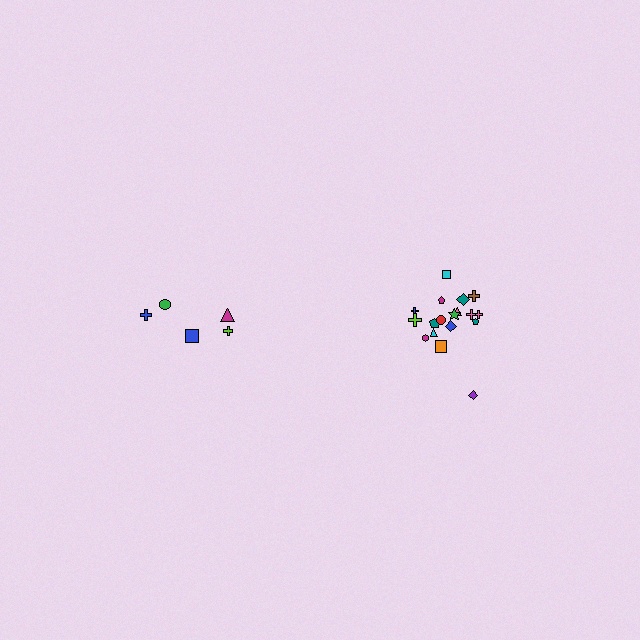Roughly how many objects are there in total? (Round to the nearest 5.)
Roughly 25 objects in total.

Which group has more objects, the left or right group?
The right group.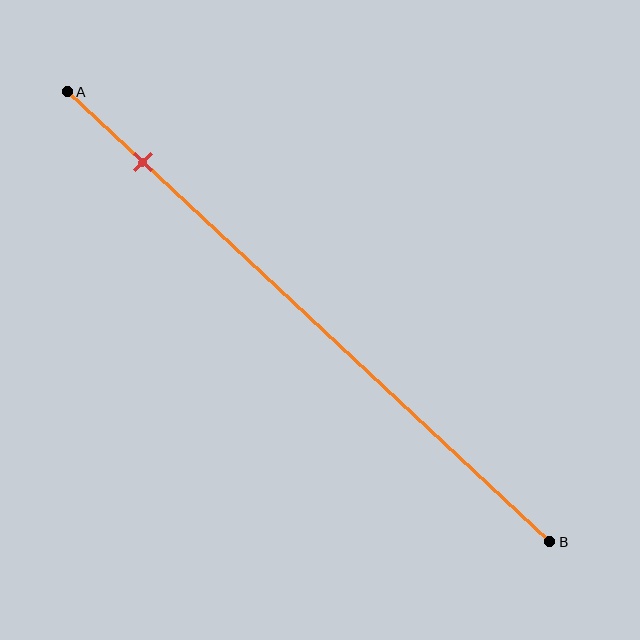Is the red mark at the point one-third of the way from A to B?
No, the mark is at about 15% from A, not at the 33% one-third point.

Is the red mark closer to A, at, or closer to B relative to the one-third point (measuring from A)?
The red mark is closer to point A than the one-third point of segment AB.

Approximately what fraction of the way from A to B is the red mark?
The red mark is approximately 15% of the way from A to B.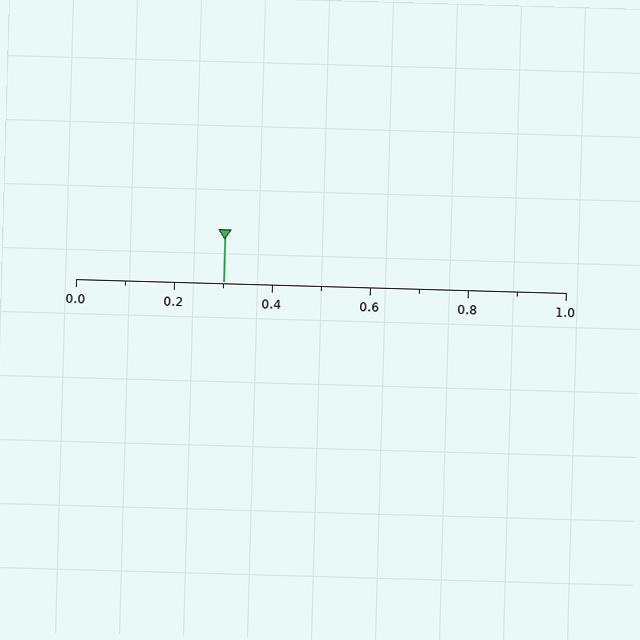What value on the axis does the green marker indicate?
The marker indicates approximately 0.3.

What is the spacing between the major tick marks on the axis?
The major ticks are spaced 0.2 apart.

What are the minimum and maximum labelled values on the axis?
The axis runs from 0.0 to 1.0.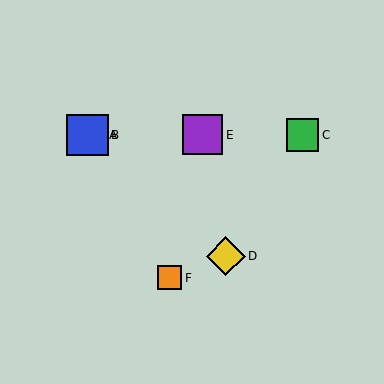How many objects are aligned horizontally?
4 objects (A, B, C, E) are aligned horizontally.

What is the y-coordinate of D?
Object D is at y≈256.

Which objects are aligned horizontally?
Objects A, B, C, E are aligned horizontally.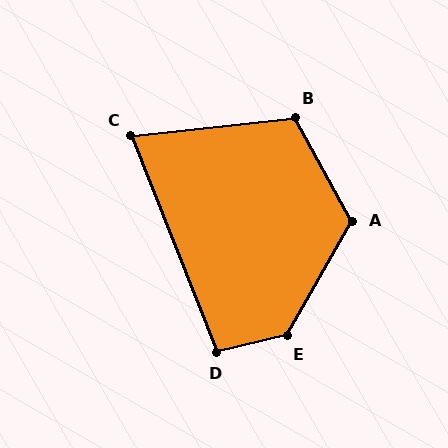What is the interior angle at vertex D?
Approximately 99 degrees (obtuse).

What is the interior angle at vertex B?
Approximately 112 degrees (obtuse).